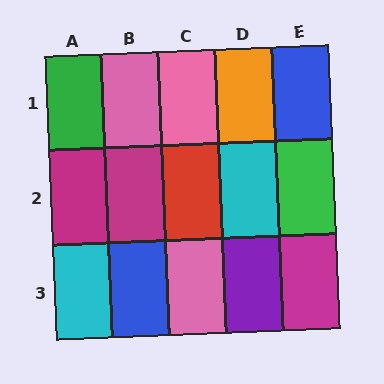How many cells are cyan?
2 cells are cyan.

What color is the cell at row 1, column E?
Blue.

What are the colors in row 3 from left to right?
Cyan, blue, pink, purple, magenta.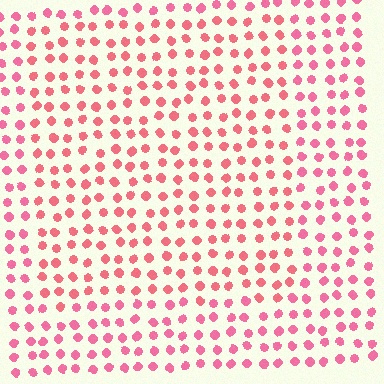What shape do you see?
I see a rectangle.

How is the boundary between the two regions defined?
The boundary is defined purely by a slight shift in hue (about 16 degrees). Spacing, size, and orientation are identical on both sides.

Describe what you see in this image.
The image is filled with small pink elements in a uniform arrangement. A rectangle-shaped region is visible where the elements are tinted to a slightly different hue, forming a subtle color boundary.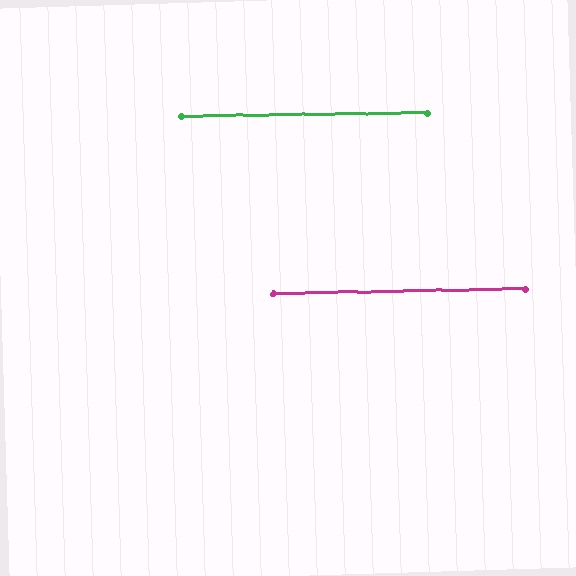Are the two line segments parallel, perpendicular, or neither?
Parallel — their directions differ by only 0.1°.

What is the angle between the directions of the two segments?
Approximately 0 degrees.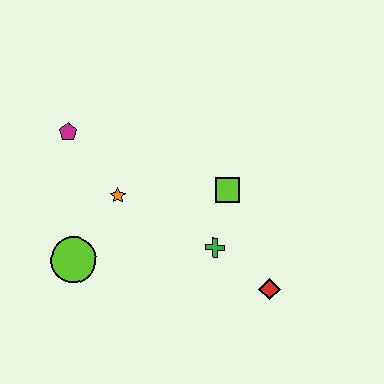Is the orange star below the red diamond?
No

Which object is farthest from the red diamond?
The magenta pentagon is farthest from the red diamond.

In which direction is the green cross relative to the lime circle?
The green cross is to the right of the lime circle.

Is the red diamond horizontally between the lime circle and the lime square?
No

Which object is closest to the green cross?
The lime square is closest to the green cross.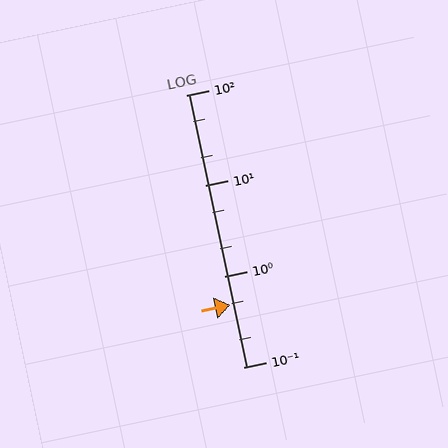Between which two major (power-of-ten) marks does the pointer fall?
The pointer is between 0.1 and 1.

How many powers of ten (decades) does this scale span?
The scale spans 3 decades, from 0.1 to 100.